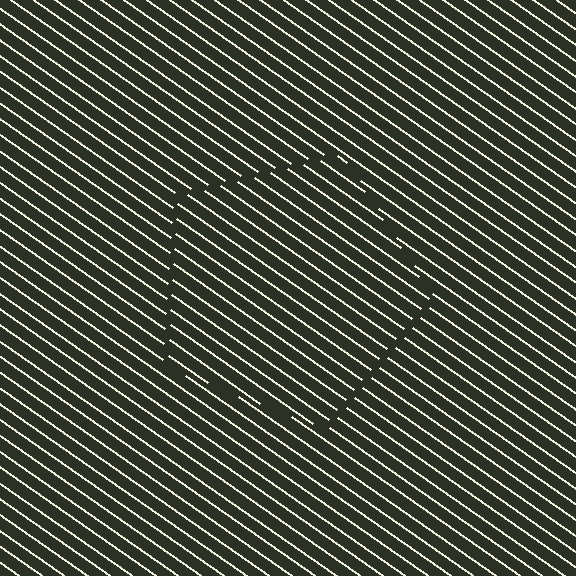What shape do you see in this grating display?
An illusory pentagon. The interior of the shape contains the same grating, shifted by half a period — the contour is defined by the phase discontinuity where line-ends from the inner and outer gratings abut.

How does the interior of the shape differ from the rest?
The interior of the shape contains the same grating, shifted by half a period — the contour is defined by the phase discontinuity where line-ends from the inner and outer gratings abut.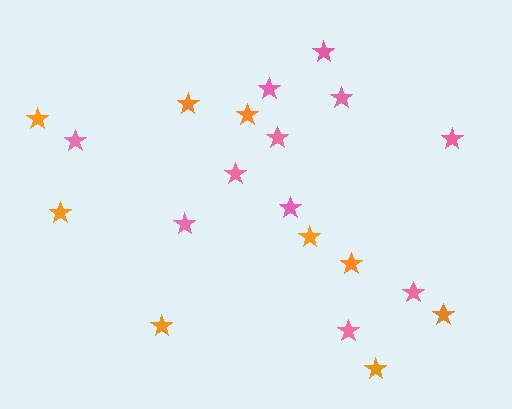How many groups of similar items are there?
There are 2 groups: one group of pink stars (11) and one group of orange stars (9).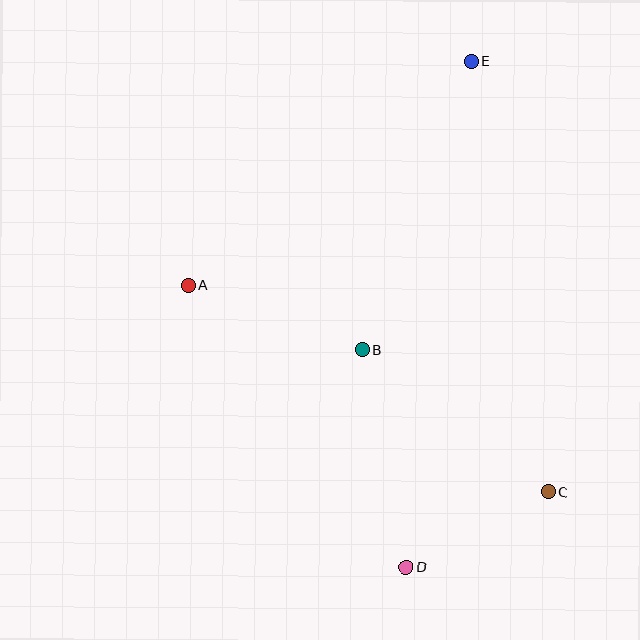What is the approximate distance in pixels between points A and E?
The distance between A and E is approximately 361 pixels.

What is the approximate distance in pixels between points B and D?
The distance between B and D is approximately 221 pixels.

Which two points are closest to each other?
Points C and D are closest to each other.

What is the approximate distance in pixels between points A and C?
The distance between A and C is approximately 415 pixels.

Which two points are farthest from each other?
Points D and E are farthest from each other.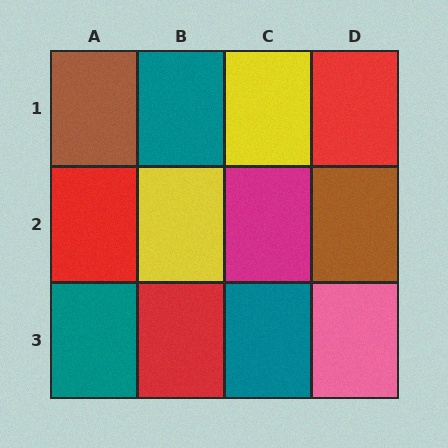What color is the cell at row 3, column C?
Teal.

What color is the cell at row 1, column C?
Yellow.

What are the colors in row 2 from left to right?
Red, yellow, magenta, brown.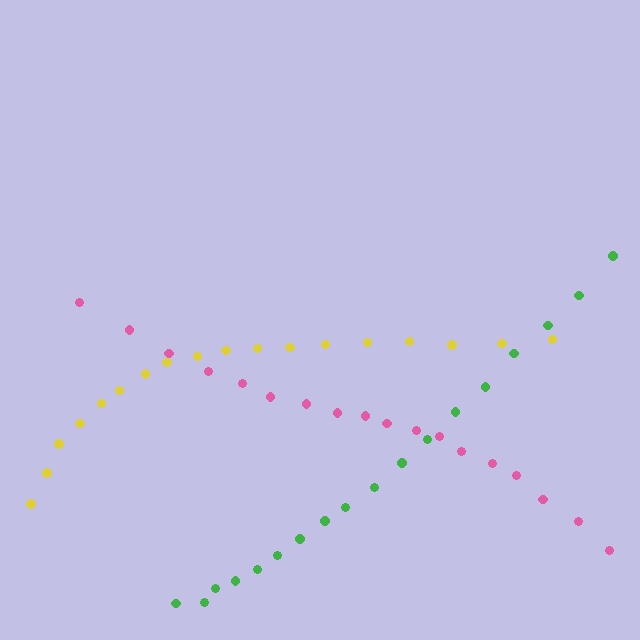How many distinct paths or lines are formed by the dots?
There are 3 distinct paths.